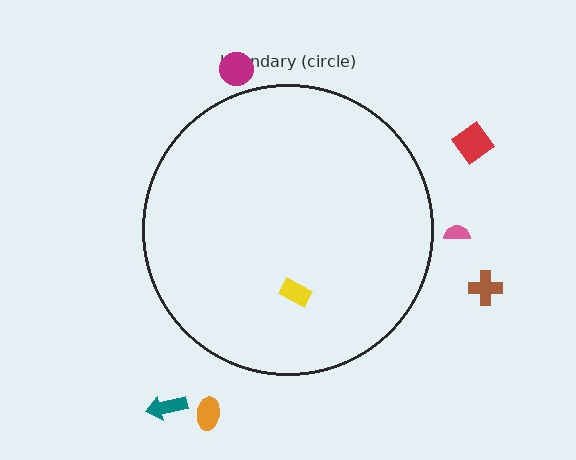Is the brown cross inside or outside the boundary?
Outside.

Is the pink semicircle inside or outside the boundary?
Outside.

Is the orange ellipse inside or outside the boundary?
Outside.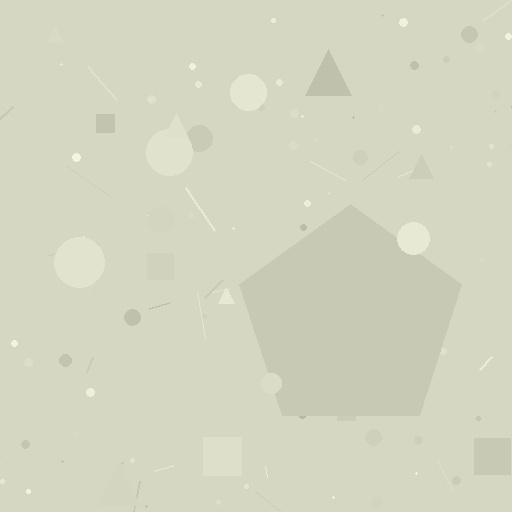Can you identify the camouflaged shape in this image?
The camouflaged shape is a pentagon.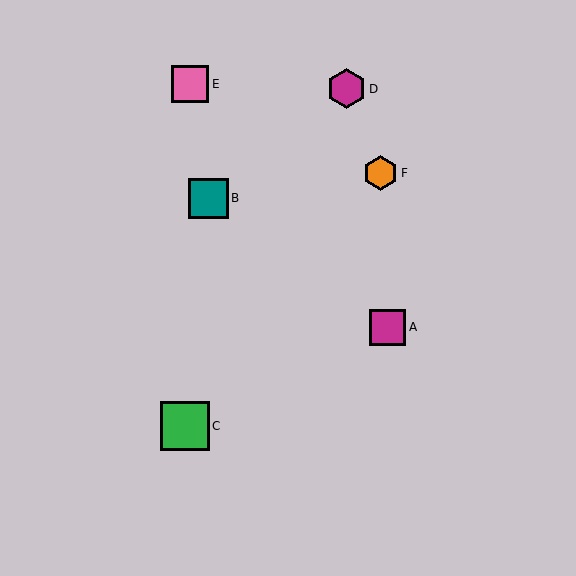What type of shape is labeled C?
Shape C is a green square.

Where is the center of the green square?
The center of the green square is at (185, 426).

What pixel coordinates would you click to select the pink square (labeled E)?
Click at (190, 84) to select the pink square E.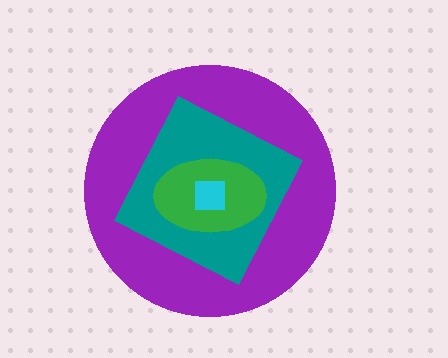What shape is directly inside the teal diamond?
The green ellipse.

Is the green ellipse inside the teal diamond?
Yes.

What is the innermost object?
The cyan square.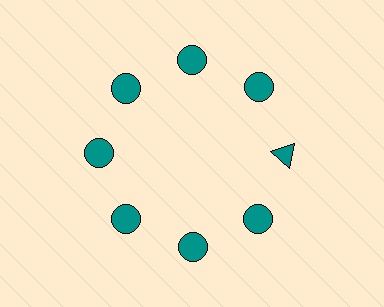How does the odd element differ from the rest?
It has a different shape: triangle instead of circle.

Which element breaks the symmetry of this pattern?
The teal triangle at roughly the 3 o'clock position breaks the symmetry. All other shapes are teal circles.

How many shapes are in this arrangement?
There are 8 shapes arranged in a ring pattern.